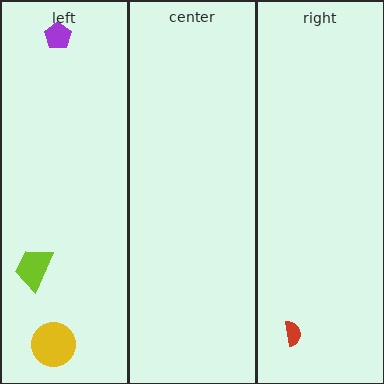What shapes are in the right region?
The red semicircle.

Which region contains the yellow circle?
The left region.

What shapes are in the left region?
The purple pentagon, the lime trapezoid, the yellow circle.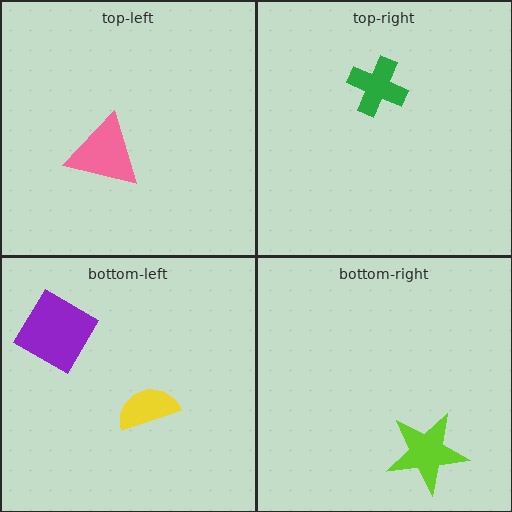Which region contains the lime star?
The bottom-right region.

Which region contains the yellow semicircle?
The bottom-left region.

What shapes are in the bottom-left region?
The yellow semicircle, the purple diamond.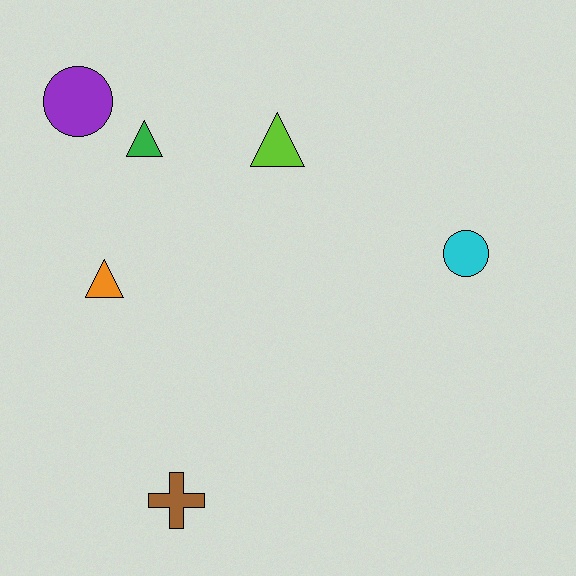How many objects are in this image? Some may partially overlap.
There are 6 objects.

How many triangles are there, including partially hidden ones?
There are 3 triangles.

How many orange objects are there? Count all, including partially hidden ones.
There is 1 orange object.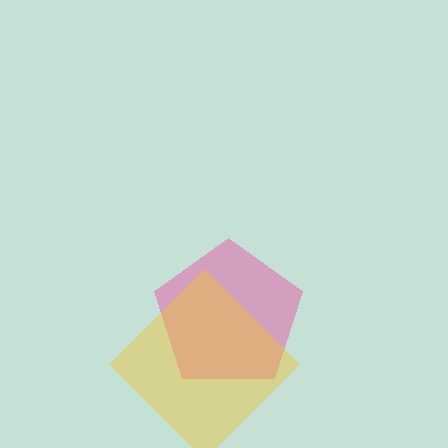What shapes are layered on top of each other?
The layered shapes are: a pink pentagon, a yellow diamond.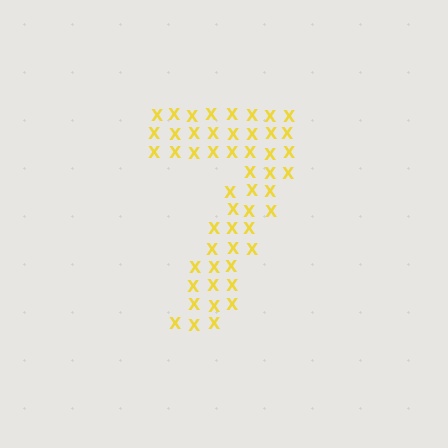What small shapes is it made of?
It is made of small letter X's.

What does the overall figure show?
The overall figure shows the digit 7.